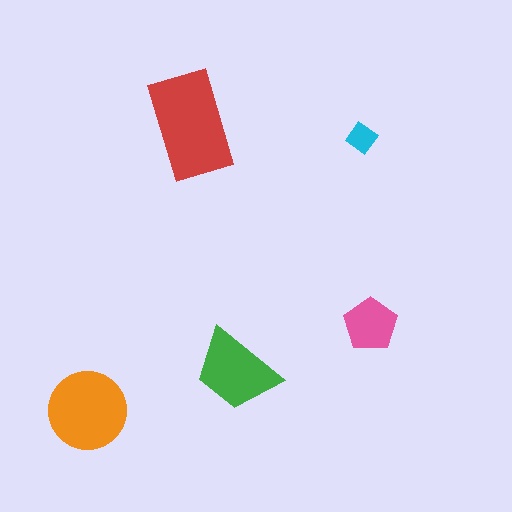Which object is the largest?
The red rectangle.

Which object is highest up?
The red rectangle is topmost.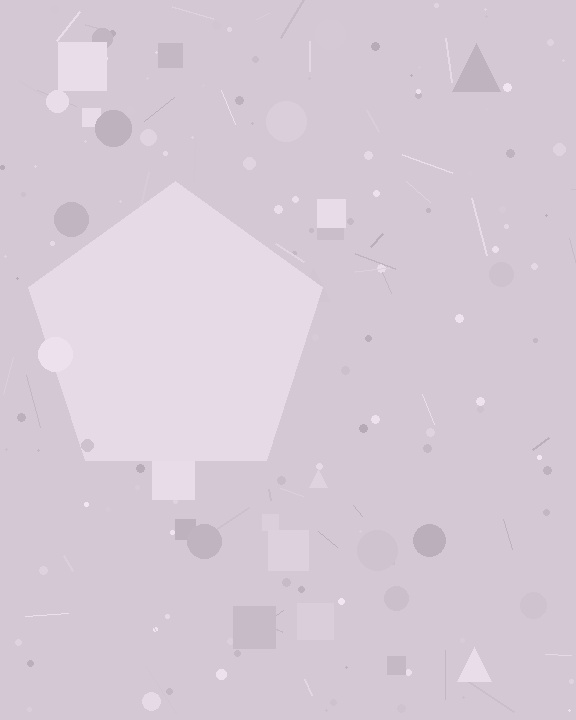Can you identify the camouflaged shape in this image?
The camouflaged shape is a pentagon.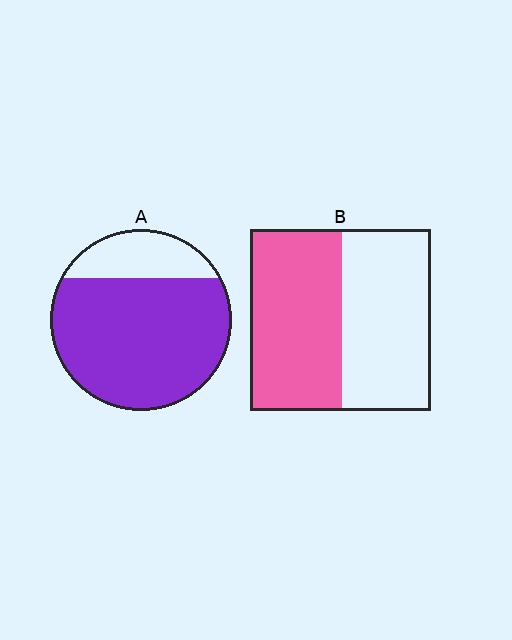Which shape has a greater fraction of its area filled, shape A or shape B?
Shape A.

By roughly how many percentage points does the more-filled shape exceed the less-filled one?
By roughly 25 percentage points (A over B).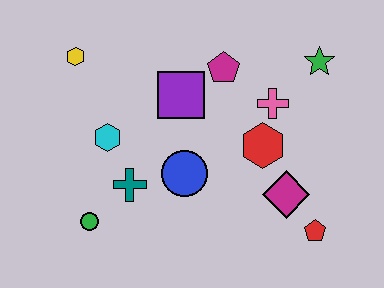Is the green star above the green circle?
Yes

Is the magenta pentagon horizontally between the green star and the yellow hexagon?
Yes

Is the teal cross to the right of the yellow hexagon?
Yes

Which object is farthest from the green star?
The green circle is farthest from the green star.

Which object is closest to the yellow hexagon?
The cyan hexagon is closest to the yellow hexagon.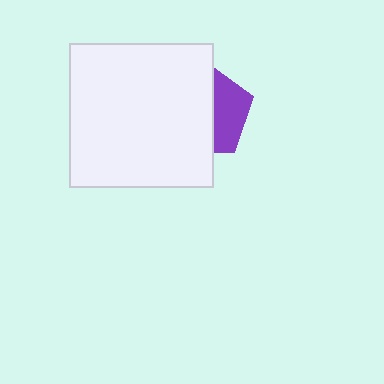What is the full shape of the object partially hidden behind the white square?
The partially hidden object is a purple pentagon.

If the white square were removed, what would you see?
You would see the complete purple pentagon.